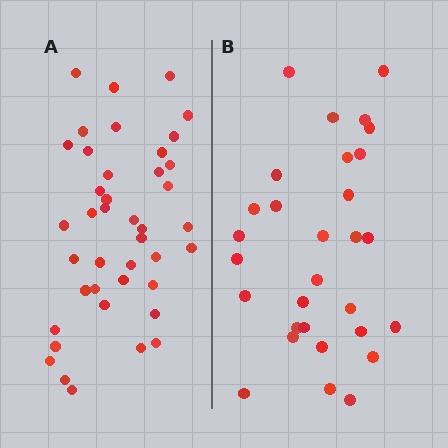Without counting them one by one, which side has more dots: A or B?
Region A (the left region) has more dots.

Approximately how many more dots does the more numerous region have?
Region A has roughly 12 or so more dots than region B.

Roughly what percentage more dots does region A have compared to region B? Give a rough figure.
About 35% more.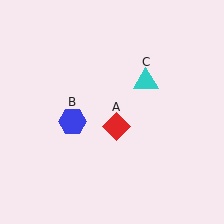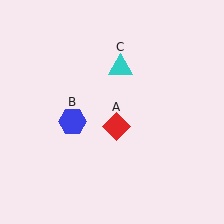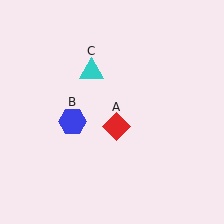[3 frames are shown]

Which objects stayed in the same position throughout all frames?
Red diamond (object A) and blue hexagon (object B) remained stationary.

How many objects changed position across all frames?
1 object changed position: cyan triangle (object C).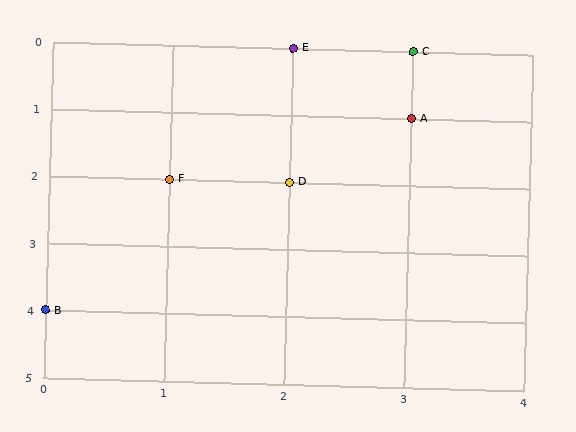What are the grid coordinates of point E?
Point E is at grid coordinates (2, 0).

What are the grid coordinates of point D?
Point D is at grid coordinates (2, 2).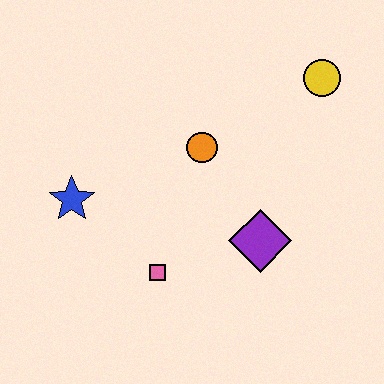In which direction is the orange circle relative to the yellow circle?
The orange circle is to the left of the yellow circle.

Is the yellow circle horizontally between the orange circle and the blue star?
No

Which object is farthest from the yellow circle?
The blue star is farthest from the yellow circle.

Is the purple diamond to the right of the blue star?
Yes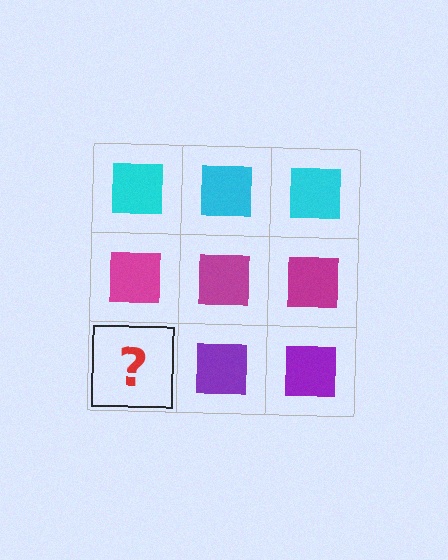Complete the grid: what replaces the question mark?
The question mark should be replaced with a purple square.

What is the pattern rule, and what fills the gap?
The rule is that each row has a consistent color. The gap should be filled with a purple square.